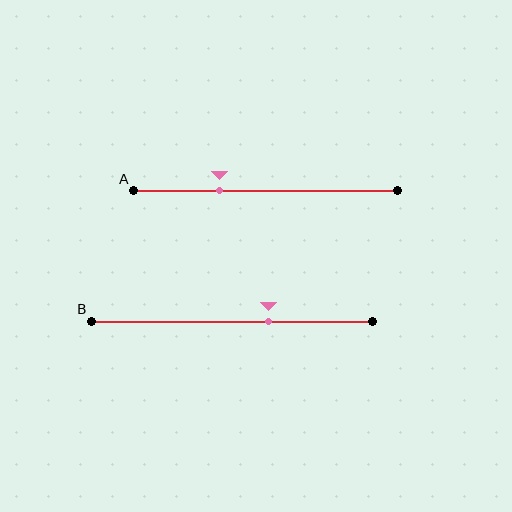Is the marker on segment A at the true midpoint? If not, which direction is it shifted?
No, the marker on segment A is shifted to the left by about 18% of the segment length.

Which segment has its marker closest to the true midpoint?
Segment B has its marker closest to the true midpoint.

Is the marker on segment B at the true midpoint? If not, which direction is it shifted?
No, the marker on segment B is shifted to the right by about 13% of the segment length.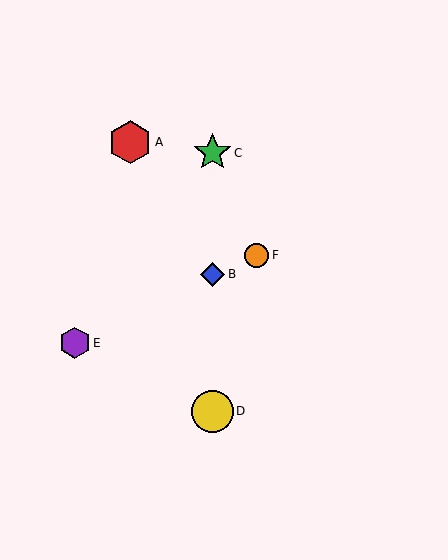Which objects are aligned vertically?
Objects B, C, D are aligned vertically.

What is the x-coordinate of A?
Object A is at x≈130.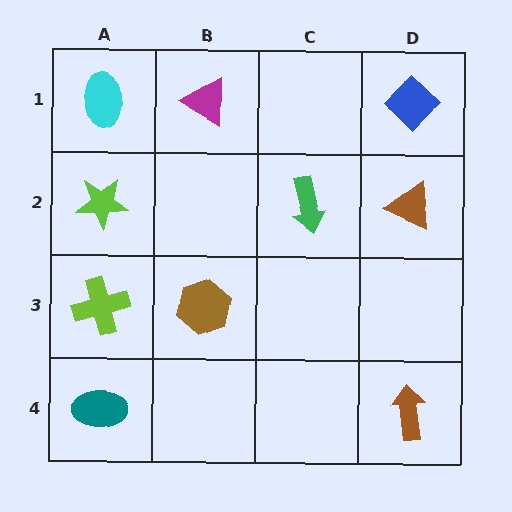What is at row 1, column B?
A magenta triangle.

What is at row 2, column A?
A lime star.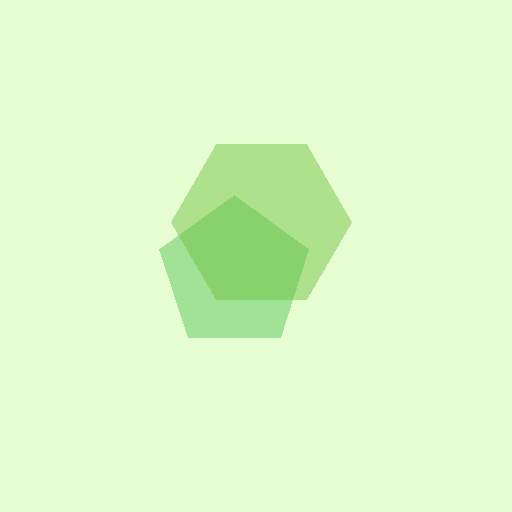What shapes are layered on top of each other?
The layered shapes are: a green pentagon, a lime hexagon.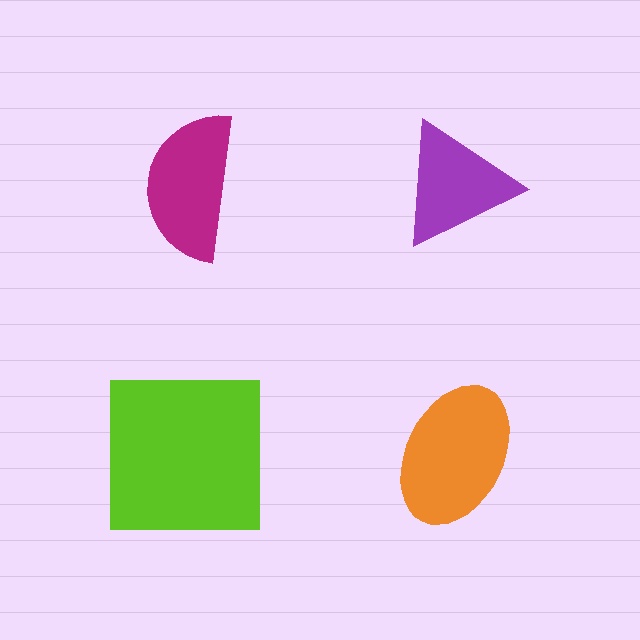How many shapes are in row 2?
2 shapes.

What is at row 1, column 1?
A magenta semicircle.